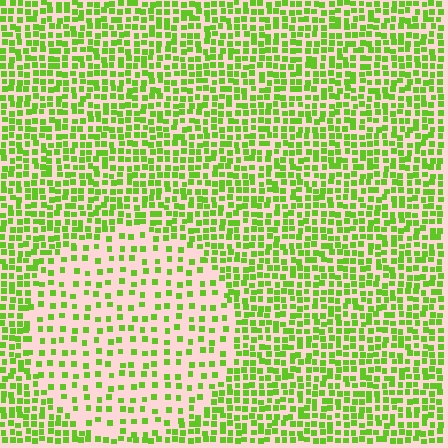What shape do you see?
I see a circle.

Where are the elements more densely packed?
The elements are more densely packed outside the circle boundary.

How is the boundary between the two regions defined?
The boundary is defined by a change in element density (approximately 2.2x ratio). All elements are the same color, size, and shape.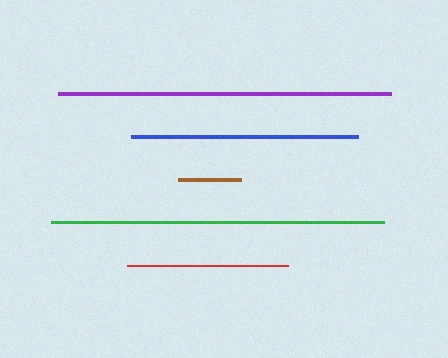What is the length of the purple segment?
The purple segment is approximately 333 pixels long.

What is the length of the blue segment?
The blue segment is approximately 227 pixels long.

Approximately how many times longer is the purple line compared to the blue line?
The purple line is approximately 1.5 times the length of the blue line.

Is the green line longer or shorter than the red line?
The green line is longer than the red line.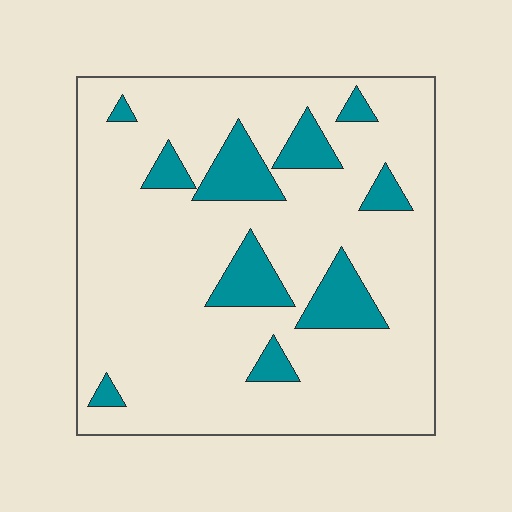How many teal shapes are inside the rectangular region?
10.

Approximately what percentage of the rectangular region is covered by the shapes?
Approximately 15%.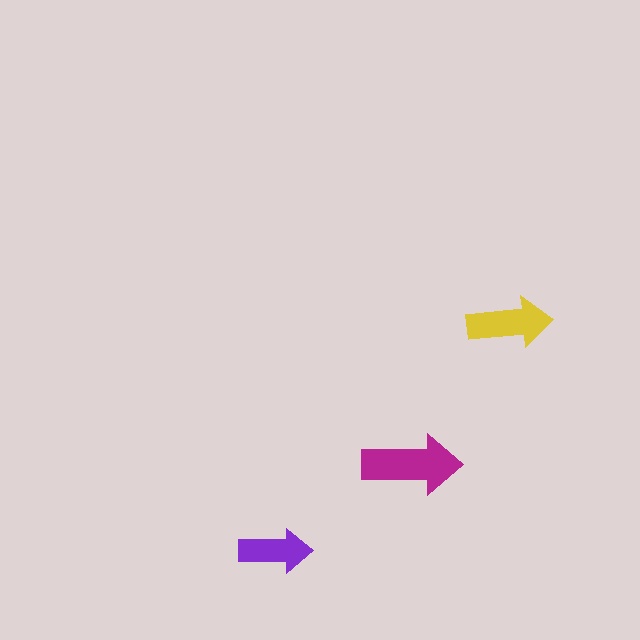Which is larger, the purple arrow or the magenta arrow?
The magenta one.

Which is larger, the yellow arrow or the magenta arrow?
The magenta one.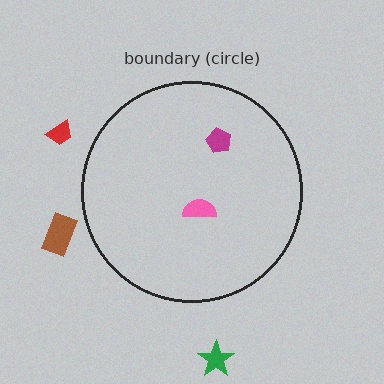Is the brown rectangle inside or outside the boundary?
Outside.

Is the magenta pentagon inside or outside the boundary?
Inside.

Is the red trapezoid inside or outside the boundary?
Outside.